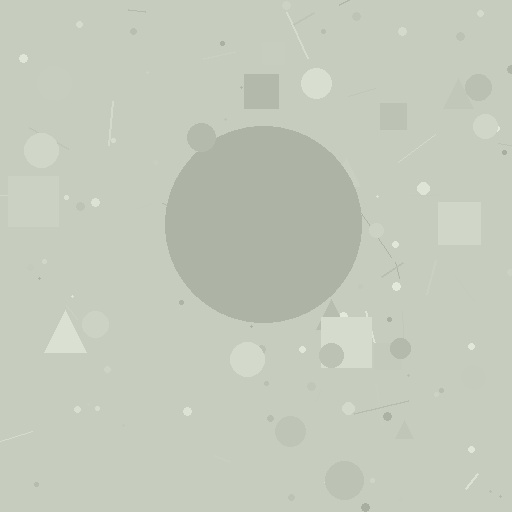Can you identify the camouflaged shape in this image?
The camouflaged shape is a circle.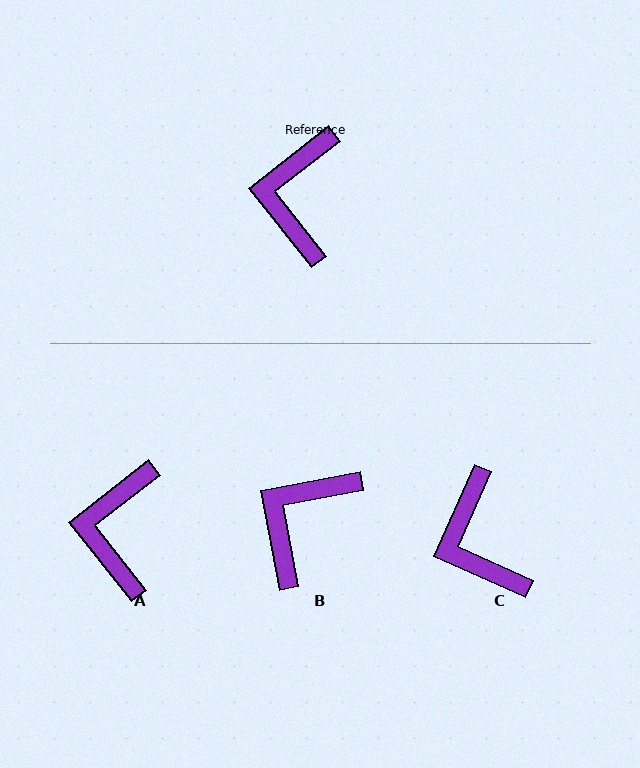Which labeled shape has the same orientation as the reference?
A.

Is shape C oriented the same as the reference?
No, it is off by about 28 degrees.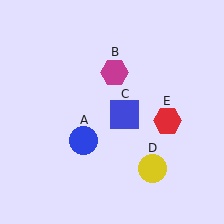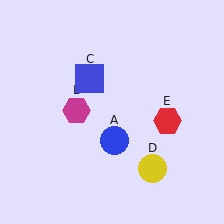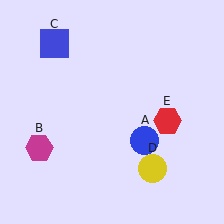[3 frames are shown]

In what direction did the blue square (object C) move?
The blue square (object C) moved up and to the left.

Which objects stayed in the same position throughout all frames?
Yellow circle (object D) and red hexagon (object E) remained stationary.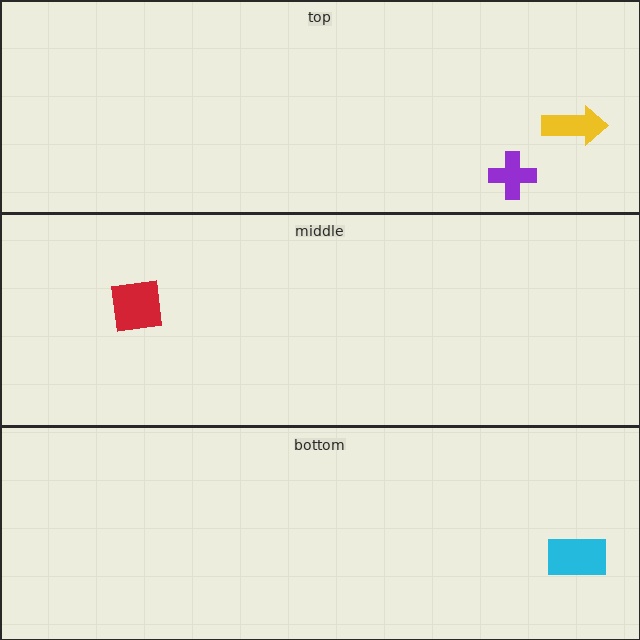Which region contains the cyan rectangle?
The bottom region.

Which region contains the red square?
The middle region.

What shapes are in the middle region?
The red square.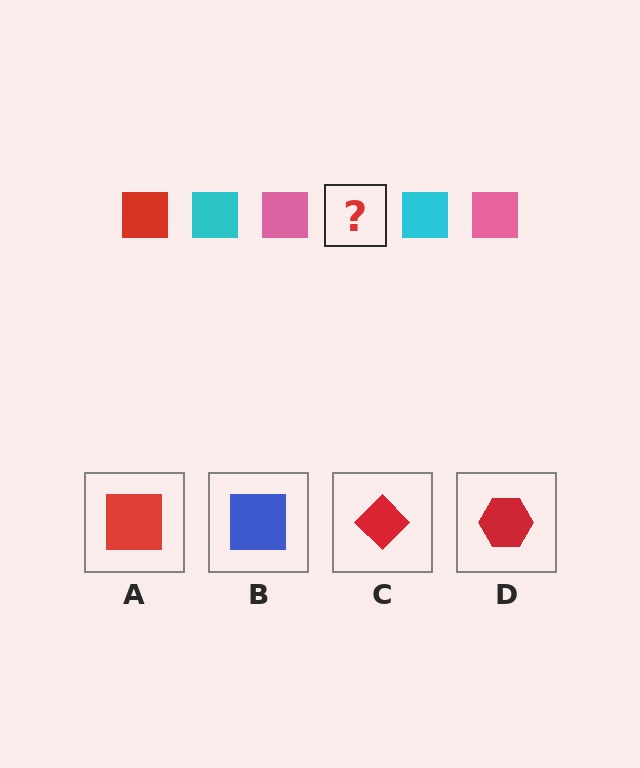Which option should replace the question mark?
Option A.